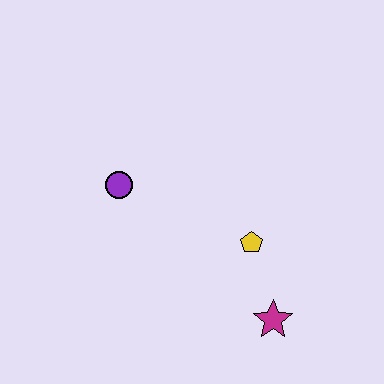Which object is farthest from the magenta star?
The purple circle is farthest from the magenta star.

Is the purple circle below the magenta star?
No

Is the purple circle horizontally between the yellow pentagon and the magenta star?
No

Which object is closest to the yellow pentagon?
The magenta star is closest to the yellow pentagon.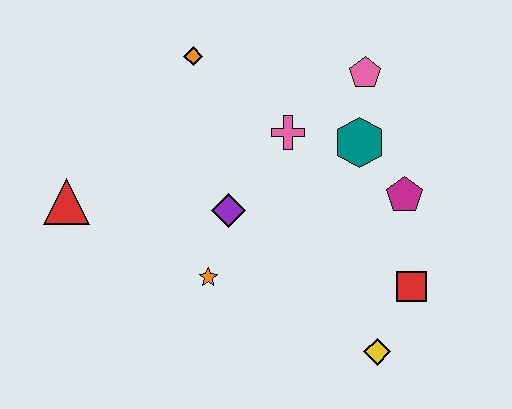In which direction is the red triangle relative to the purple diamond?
The red triangle is to the left of the purple diamond.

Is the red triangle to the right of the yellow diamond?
No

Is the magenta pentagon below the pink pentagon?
Yes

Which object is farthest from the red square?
The red triangle is farthest from the red square.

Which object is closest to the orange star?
The purple diamond is closest to the orange star.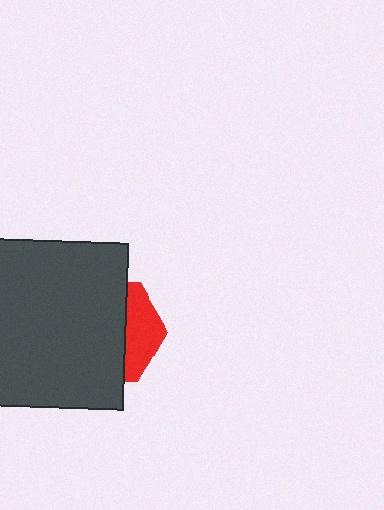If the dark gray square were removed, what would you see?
You would see the complete red hexagon.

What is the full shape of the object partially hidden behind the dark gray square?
The partially hidden object is a red hexagon.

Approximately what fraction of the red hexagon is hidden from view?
Roughly 69% of the red hexagon is hidden behind the dark gray square.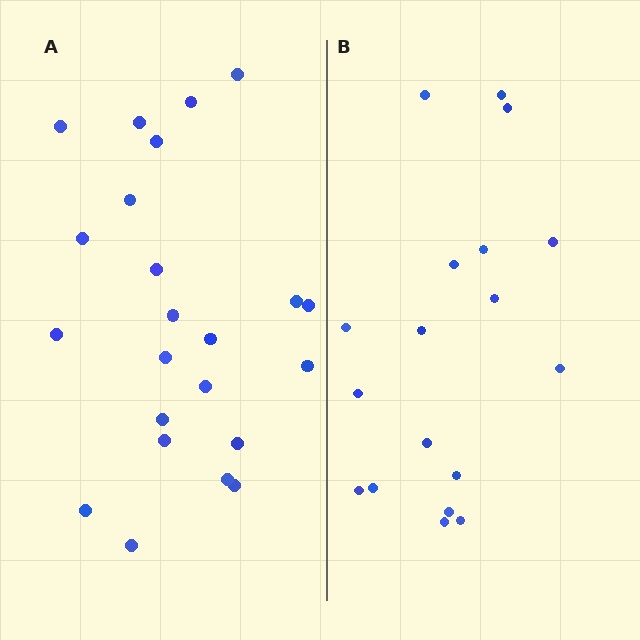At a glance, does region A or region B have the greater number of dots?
Region A (the left region) has more dots.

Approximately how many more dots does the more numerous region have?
Region A has about 5 more dots than region B.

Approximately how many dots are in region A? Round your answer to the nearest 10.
About 20 dots. (The exact count is 23, which rounds to 20.)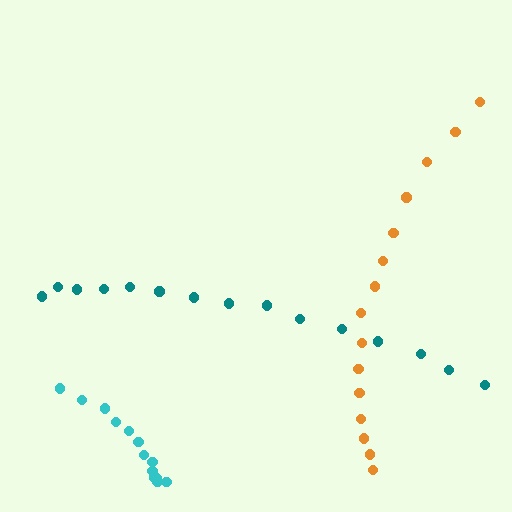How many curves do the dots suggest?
There are 3 distinct paths.